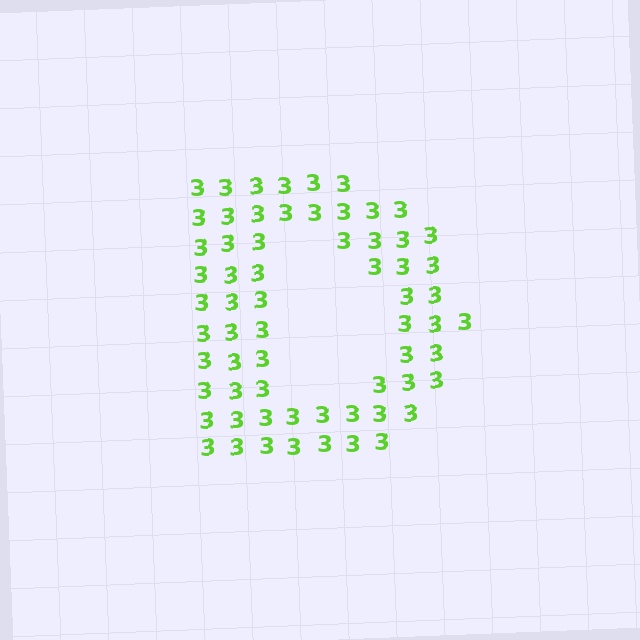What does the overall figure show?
The overall figure shows the letter D.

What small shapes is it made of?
It is made of small digit 3's.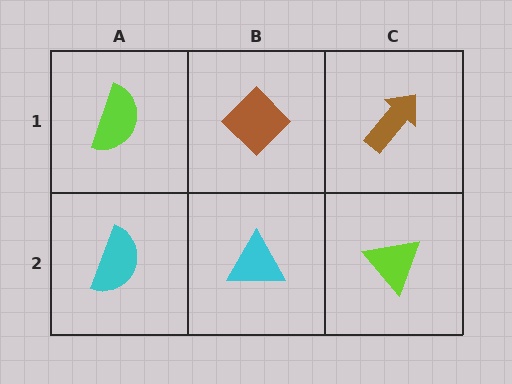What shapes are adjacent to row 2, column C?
A brown arrow (row 1, column C), a cyan triangle (row 2, column B).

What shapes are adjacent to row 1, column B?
A cyan triangle (row 2, column B), a lime semicircle (row 1, column A), a brown arrow (row 1, column C).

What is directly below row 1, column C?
A lime triangle.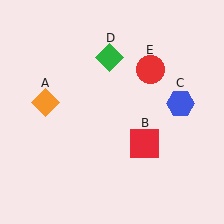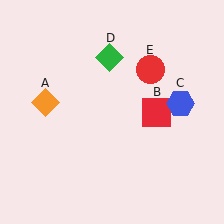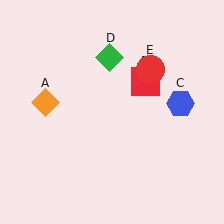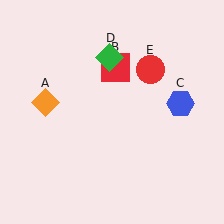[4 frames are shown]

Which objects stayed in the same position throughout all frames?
Orange diamond (object A) and blue hexagon (object C) and green diamond (object D) and red circle (object E) remained stationary.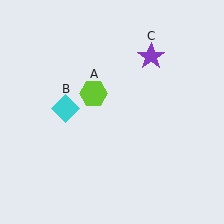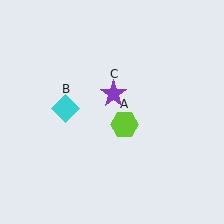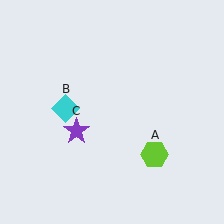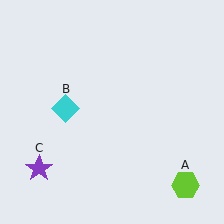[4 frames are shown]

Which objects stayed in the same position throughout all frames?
Cyan diamond (object B) remained stationary.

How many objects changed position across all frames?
2 objects changed position: lime hexagon (object A), purple star (object C).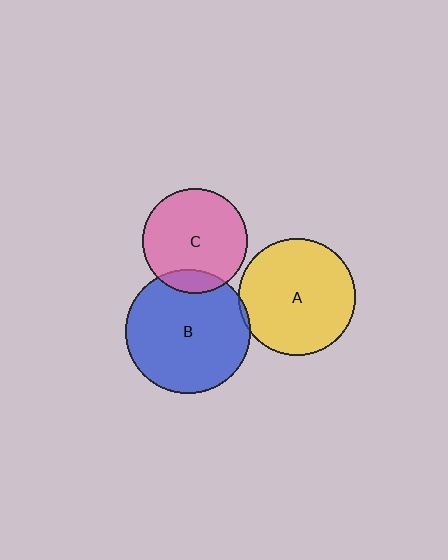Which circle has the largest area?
Circle B (blue).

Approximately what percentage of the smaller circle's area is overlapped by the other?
Approximately 15%.